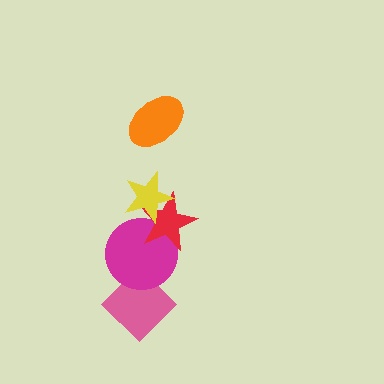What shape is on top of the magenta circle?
The red star is on top of the magenta circle.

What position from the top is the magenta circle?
The magenta circle is 4th from the top.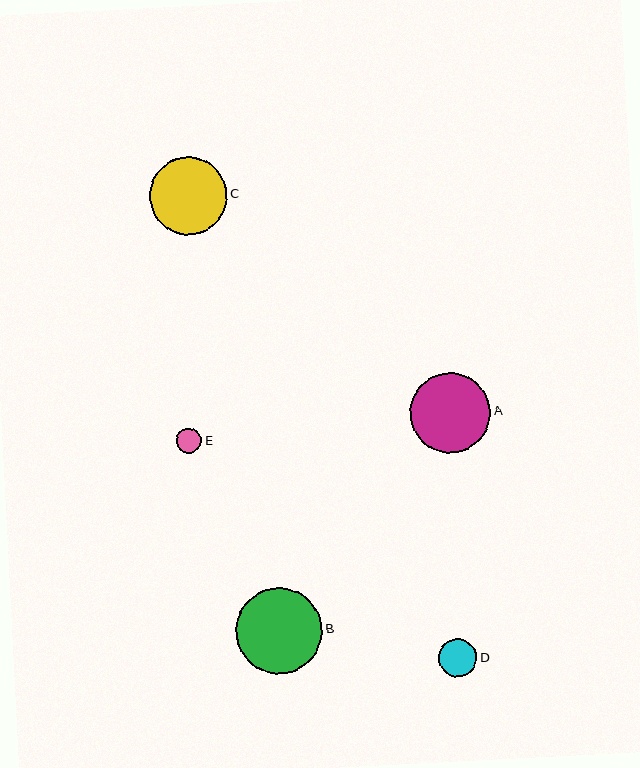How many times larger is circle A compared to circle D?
Circle A is approximately 2.1 times the size of circle D.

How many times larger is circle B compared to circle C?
Circle B is approximately 1.1 times the size of circle C.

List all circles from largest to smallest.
From largest to smallest: B, A, C, D, E.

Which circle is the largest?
Circle B is the largest with a size of approximately 86 pixels.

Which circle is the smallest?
Circle E is the smallest with a size of approximately 25 pixels.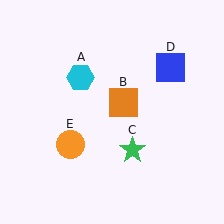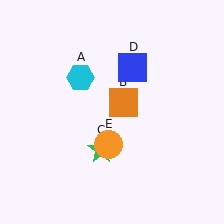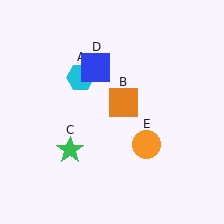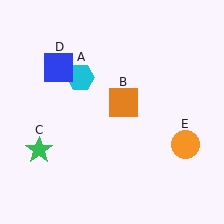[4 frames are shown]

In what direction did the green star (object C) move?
The green star (object C) moved left.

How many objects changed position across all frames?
3 objects changed position: green star (object C), blue square (object D), orange circle (object E).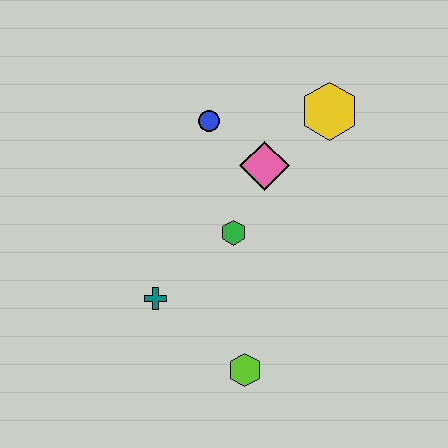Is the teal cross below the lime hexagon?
No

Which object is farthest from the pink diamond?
The lime hexagon is farthest from the pink diamond.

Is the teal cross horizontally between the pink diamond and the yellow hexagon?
No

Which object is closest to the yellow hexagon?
The pink diamond is closest to the yellow hexagon.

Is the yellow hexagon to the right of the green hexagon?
Yes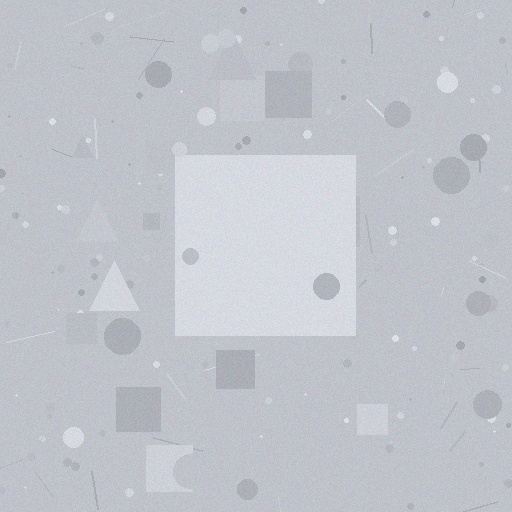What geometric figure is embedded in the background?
A square is embedded in the background.